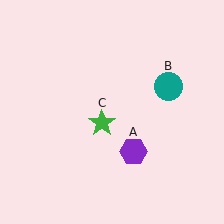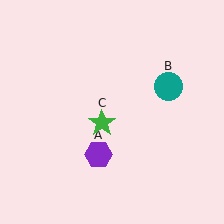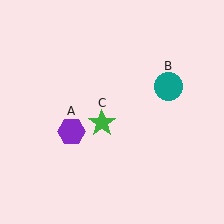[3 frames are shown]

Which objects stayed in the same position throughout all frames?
Teal circle (object B) and green star (object C) remained stationary.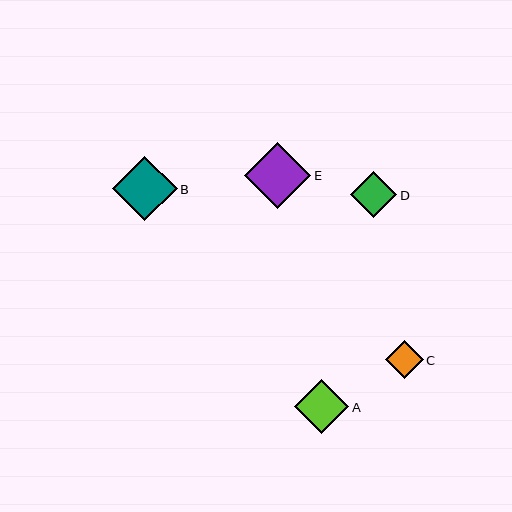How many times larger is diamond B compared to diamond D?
Diamond B is approximately 1.4 times the size of diamond D.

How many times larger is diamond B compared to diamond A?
Diamond B is approximately 1.2 times the size of diamond A.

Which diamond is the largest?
Diamond E is the largest with a size of approximately 66 pixels.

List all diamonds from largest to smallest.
From largest to smallest: E, B, A, D, C.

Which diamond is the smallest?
Diamond C is the smallest with a size of approximately 38 pixels.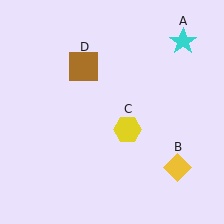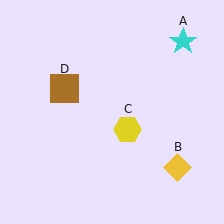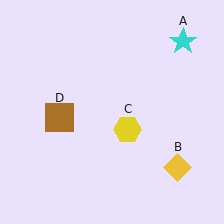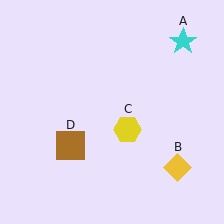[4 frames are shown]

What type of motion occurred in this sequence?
The brown square (object D) rotated counterclockwise around the center of the scene.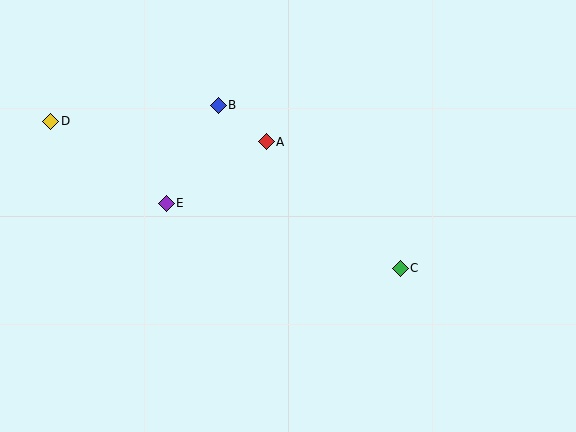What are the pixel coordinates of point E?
Point E is at (166, 203).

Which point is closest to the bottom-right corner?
Point C is closest to the bottom-right corner.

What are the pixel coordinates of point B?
Point B is at (218, 105).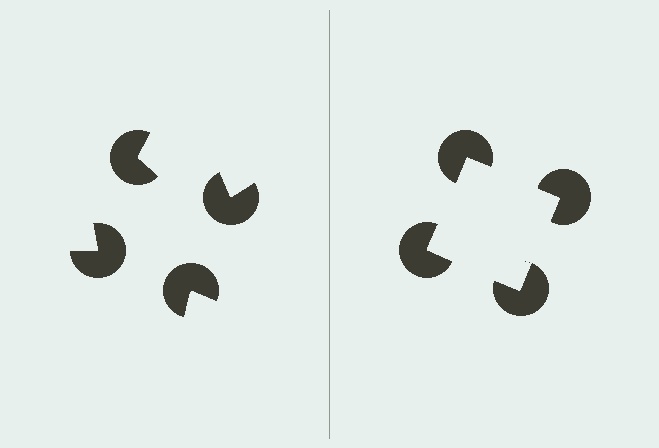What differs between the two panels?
The pac-man discs are positioned identically on both sides; only the wedge orientations differ. On the right they align to a square; on the left they are misaligned.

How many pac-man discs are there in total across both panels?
8 — 4 on each side.